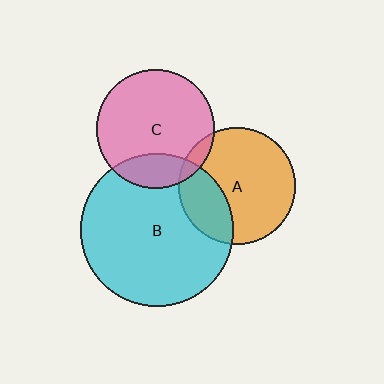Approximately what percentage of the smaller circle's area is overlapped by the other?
Approximately 20%.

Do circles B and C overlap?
Yes.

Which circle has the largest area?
Circle B (cyan).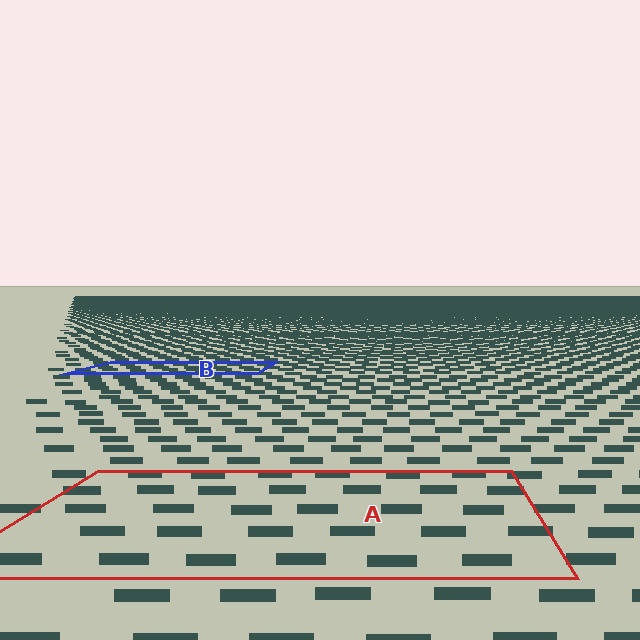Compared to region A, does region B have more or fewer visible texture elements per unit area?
Region B has more texture elements per unit area — they are packed more densely because it is farther away.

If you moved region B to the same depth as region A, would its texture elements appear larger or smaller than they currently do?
They would appear larger. At a closer depth, the same texture elements are projected at a bigger on-screen size.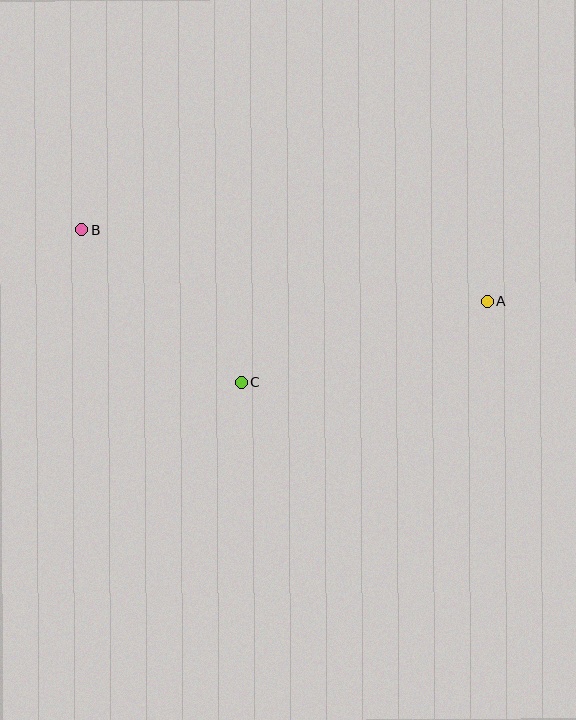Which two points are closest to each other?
Points B and C are closest to each other.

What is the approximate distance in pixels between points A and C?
The distance between A and C is approximately 259 pixels.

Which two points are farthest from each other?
Points A and B are farthest from each other.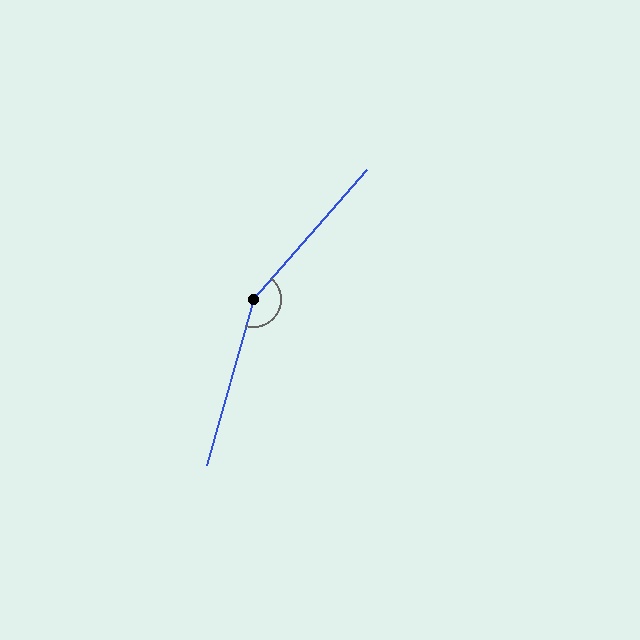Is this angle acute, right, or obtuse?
It is obtuse.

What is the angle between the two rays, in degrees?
Approximately 155 degrees.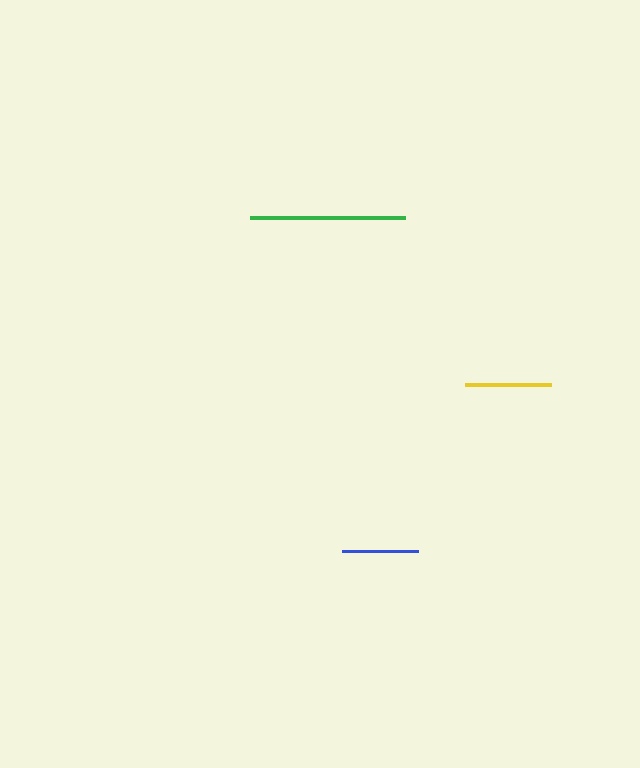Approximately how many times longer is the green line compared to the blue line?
The green line is approximately 2.1 times the length of the blue line.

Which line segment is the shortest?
The blue line is the shortest at approximately 76 pixels.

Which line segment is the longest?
The green line is the longest at approximately 155 pixels.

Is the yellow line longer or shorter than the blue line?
The yellow line is longer than the blue line.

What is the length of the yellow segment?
The yellow segment is approximately 86 pixels long.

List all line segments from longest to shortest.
From longest to shortest: green, yellow, blue.